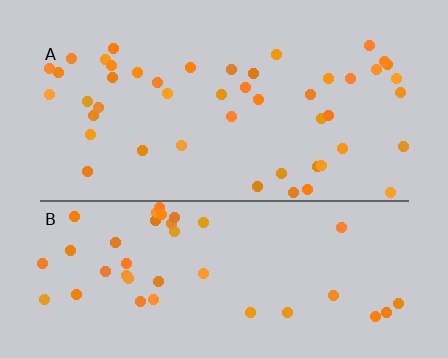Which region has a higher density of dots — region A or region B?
A (the top).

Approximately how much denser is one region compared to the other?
Approximately 1.1× — region A over region B.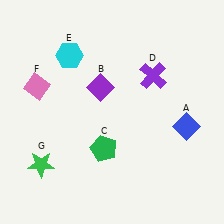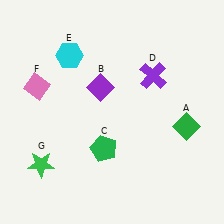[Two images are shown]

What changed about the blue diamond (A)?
In Image 1, A is blue. In Image 2, it changed to green.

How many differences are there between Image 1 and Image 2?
There is 1 difference between the two images.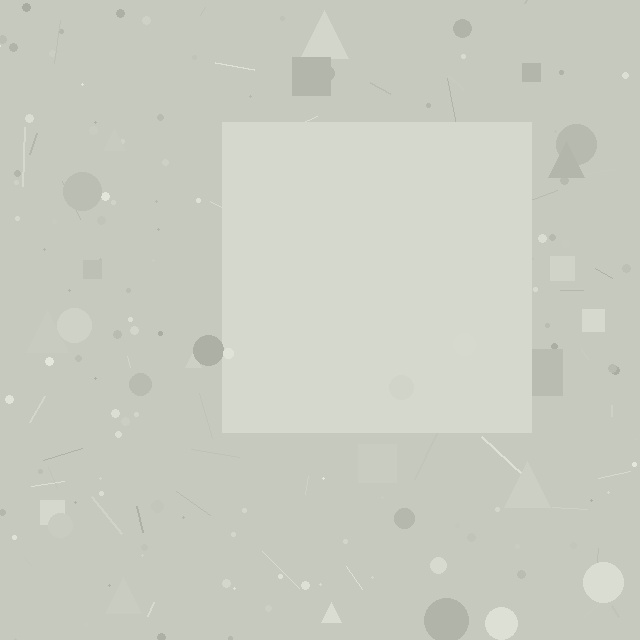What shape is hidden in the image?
A square is hidden in the image.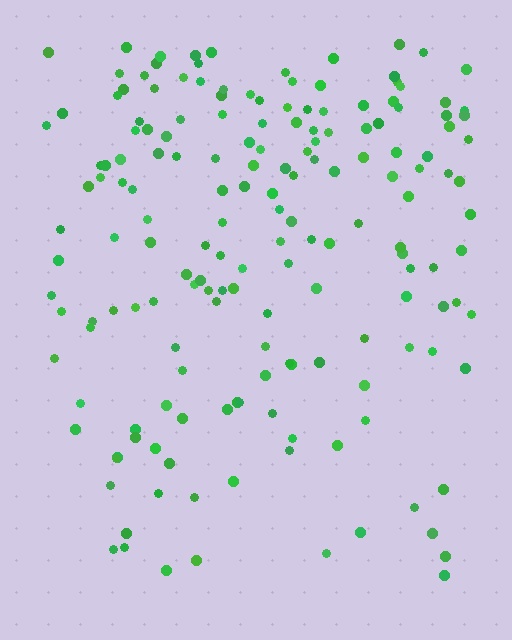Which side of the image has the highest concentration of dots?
The top.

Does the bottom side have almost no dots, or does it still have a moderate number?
Still a moderate number, just noticeably fewer than the top.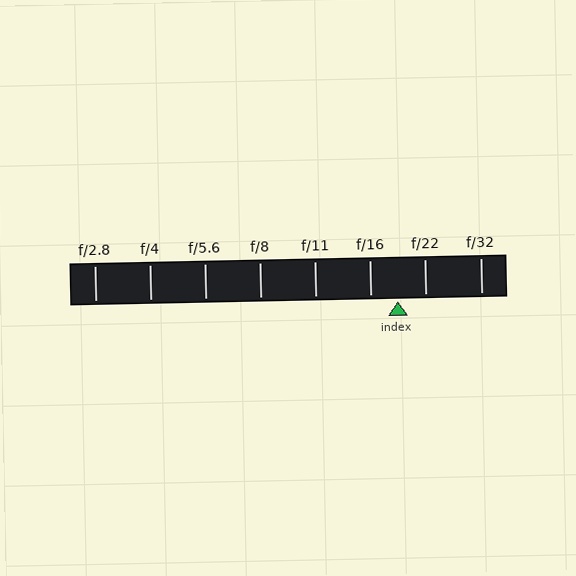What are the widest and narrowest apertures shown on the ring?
The widest aperture shown is f/2.8 and the narrowest is f/32.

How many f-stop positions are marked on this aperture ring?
There are 8 f-stop positions marked.